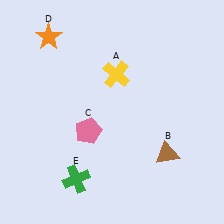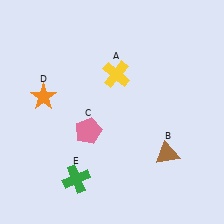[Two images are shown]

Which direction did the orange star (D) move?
The orange star (D) moved down.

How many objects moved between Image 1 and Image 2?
1 object moved between the two images.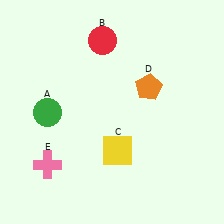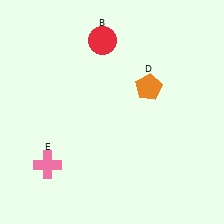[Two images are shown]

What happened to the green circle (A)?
The green circle (A) was removed in Image 2. It was in the bottom-left area of Image 1.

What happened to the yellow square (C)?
The yellow square (C) was removed in Image 2. It was in the bottom-right area of Image 1.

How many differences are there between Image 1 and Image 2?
There are 2 differences between the two images.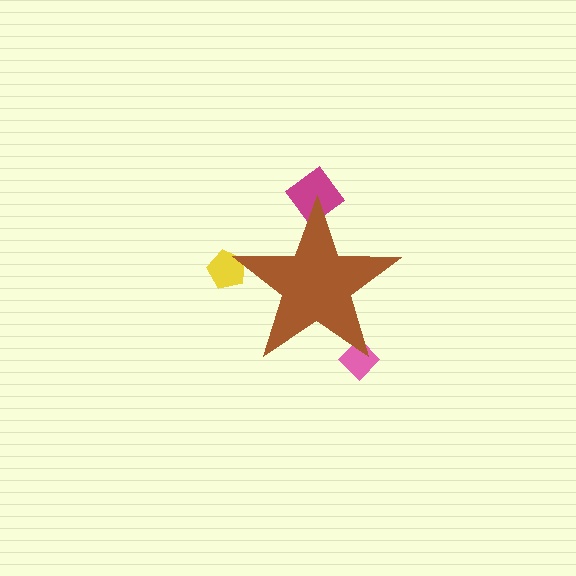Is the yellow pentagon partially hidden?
Yes, the yellow pentagon is partially hidden behind the brown star.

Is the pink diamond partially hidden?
Yes, the pink diamond is partially hidden behind the brown star.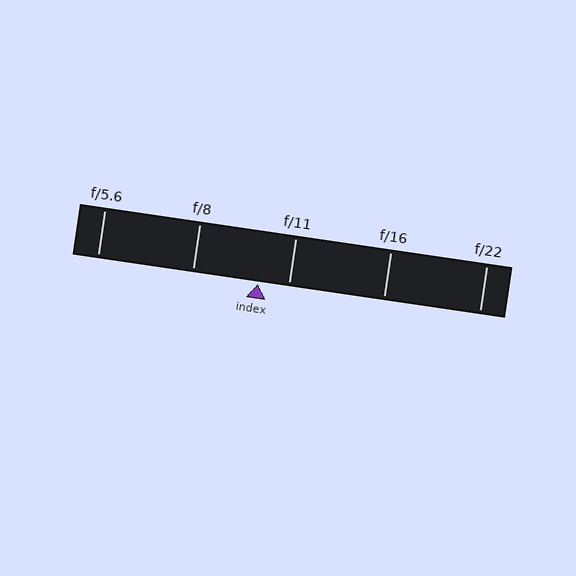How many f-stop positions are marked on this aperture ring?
There are 5 f-stop positions marked.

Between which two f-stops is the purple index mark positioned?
The index mark is between f/8 and f/11.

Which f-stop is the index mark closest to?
The index mark is closest to f/11.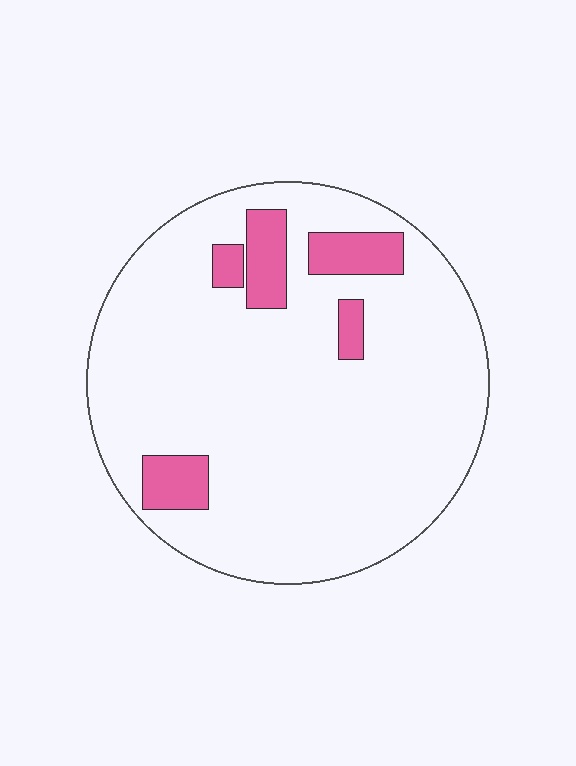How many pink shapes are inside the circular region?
5.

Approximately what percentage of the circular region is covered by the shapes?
Approximately 10%.